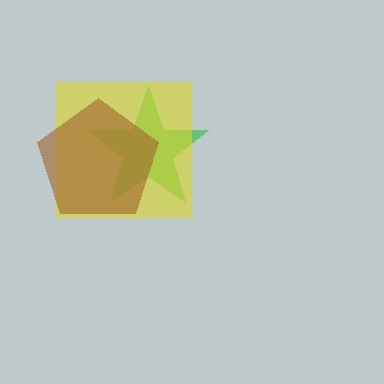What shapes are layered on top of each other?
The layered shapes are: a green star, a yellow square, a brown pentagon.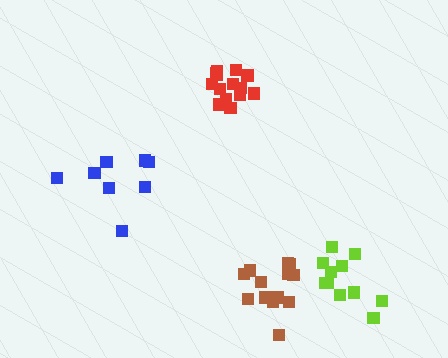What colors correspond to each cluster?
The clusters are colored: brown, lime, blue, red.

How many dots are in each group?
Group 1: 13 dots, Group 2: 11 dots, Group 3: 8 dots, Group 4: 14 dots (46 total).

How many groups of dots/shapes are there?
There are 4 groups.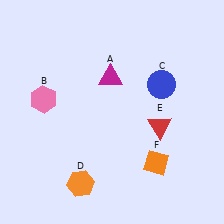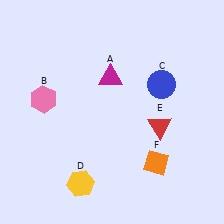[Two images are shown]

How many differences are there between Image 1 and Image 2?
There is 1 difference between the two images.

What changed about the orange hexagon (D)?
In Image 1, D is orange. In Image 2, it changed to yellow.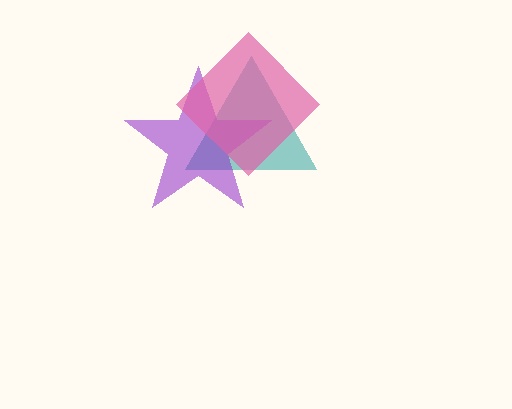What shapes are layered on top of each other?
The layered shapes are: a teal triangle, a purple star, a pink diamond.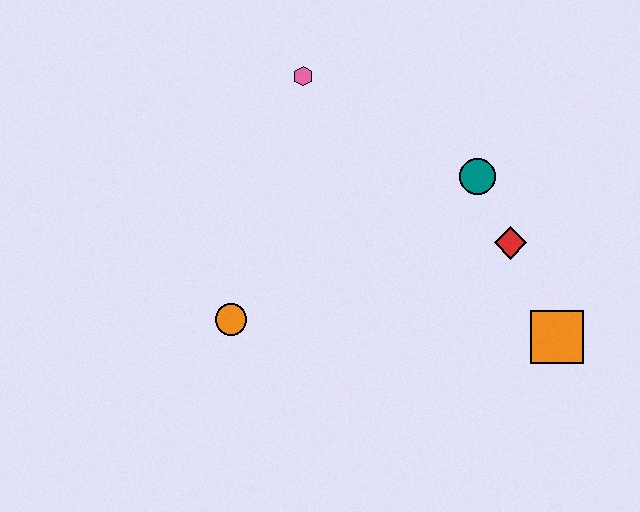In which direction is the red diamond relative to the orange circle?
The red diamond is to the right of the orange circle.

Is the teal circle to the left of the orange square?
Yes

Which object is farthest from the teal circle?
The orange circle is farthest from the teal circle.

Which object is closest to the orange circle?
The pink hexagon is closest to the orange circle.